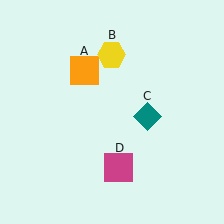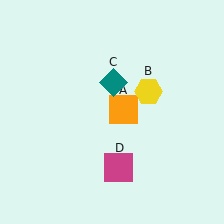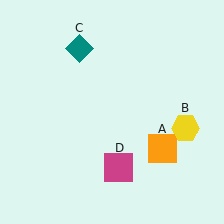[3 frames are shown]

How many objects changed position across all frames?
3 objects changed position: orange square (object A), yellow hexagon (object B), teal diamond (object C).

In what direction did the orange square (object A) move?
The orange square (object A) moved down and to the right.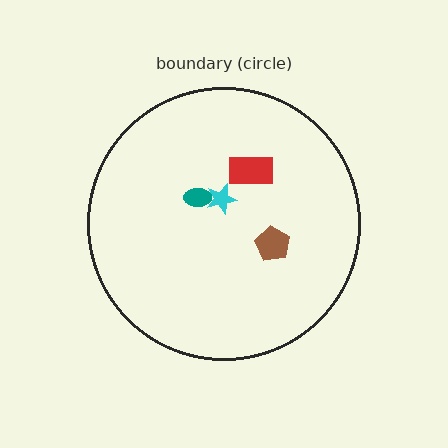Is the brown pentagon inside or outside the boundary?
Inside.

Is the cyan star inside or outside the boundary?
Inside.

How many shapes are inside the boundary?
4 inside, 0 outside.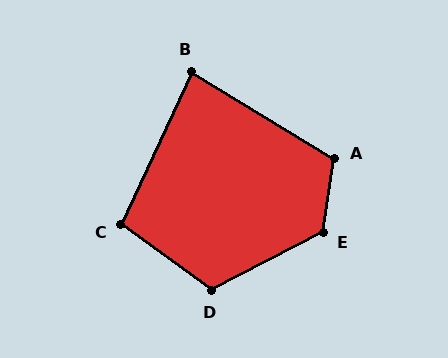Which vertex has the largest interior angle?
E, at approximately 126 degrees.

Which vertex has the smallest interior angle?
B, at approximately 84 degrees.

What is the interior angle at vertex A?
Approximately 112 degrees (obtuse).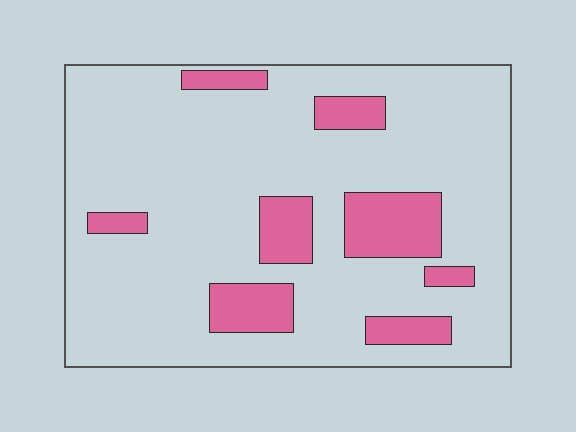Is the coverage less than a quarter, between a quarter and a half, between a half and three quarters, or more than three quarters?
Less than a quarter.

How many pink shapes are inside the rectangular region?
8.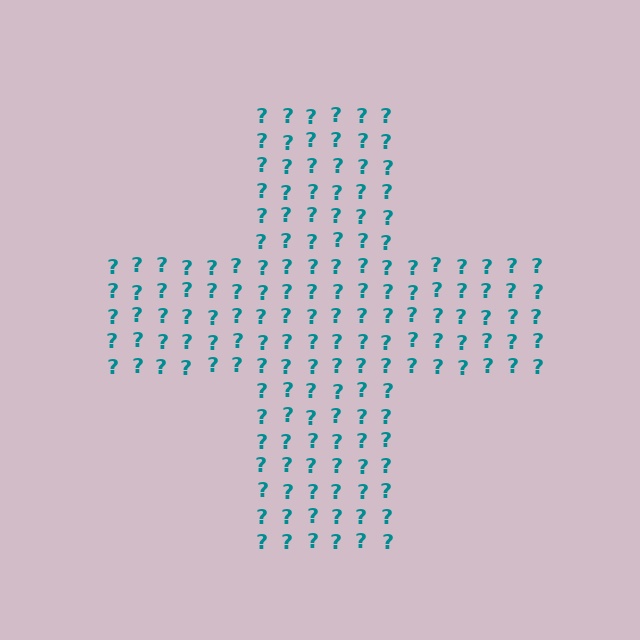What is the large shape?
The large shape is a cross.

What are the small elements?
The small elements are question marks.